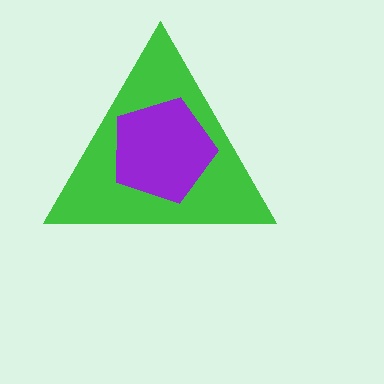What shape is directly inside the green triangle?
The purple pentagon.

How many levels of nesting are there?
2.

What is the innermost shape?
The purple pentagon.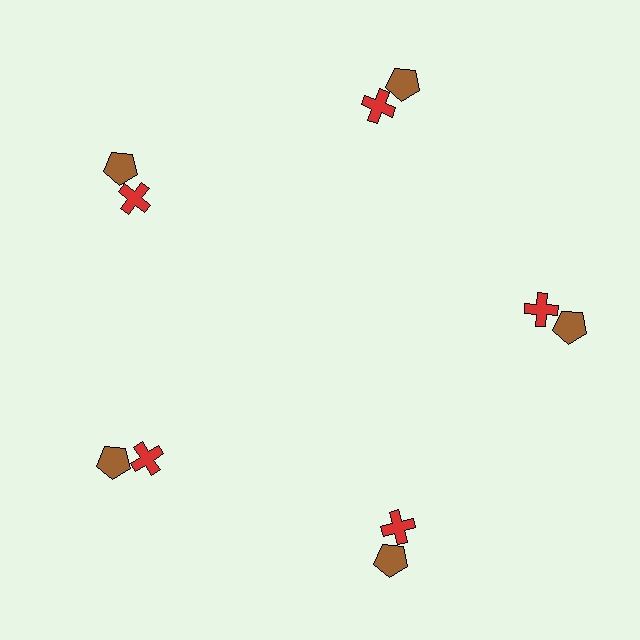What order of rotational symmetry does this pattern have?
This pattern has 5-fold rotational symmetry.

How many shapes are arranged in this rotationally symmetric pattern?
There are 10 shapes, arranged in 5 groups of 2.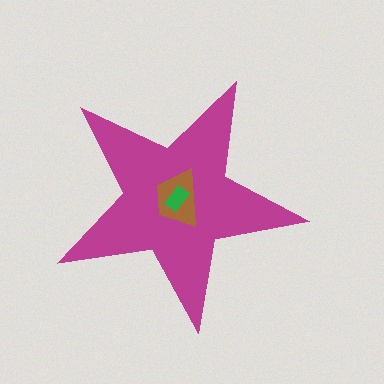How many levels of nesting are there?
3.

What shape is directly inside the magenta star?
The brown trapezoid.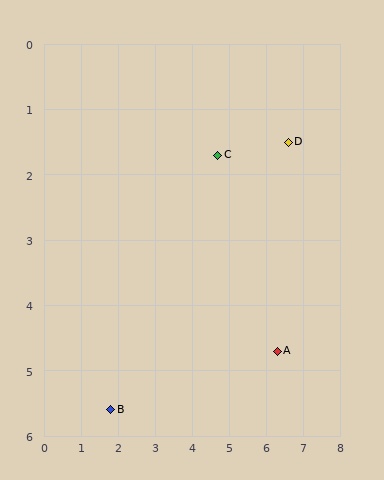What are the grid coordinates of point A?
Point A is at approximately (6.3, 4.7).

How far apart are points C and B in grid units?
Points C and B are about 4.9 grid units apart.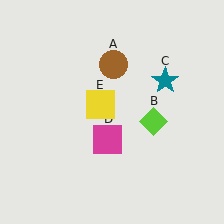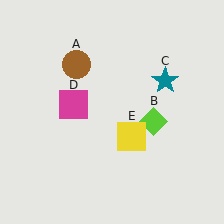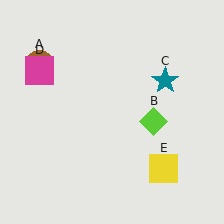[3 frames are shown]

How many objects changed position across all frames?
3 objects changed position: brown circle (object A), magenta square (object D), yellow square (object E).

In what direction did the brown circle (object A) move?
The brown circle (object A) moved left.